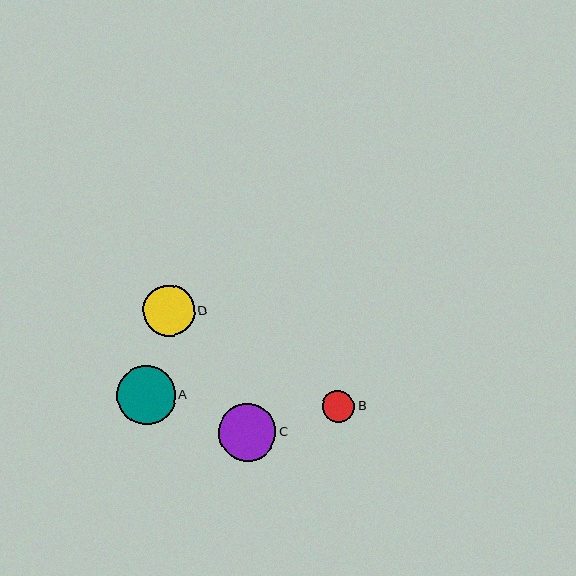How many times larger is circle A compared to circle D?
Circle A is approximately 1.1 times the size of circle D.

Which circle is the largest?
Circle A is the largest with a size of approximately 59 pixels.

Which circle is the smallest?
Circle B is the smallest with a size of approximately 32 pixels.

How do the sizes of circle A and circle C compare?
Circle A and circle C are approximately the same size.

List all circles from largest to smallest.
From largest to smallest: A, C, D, B.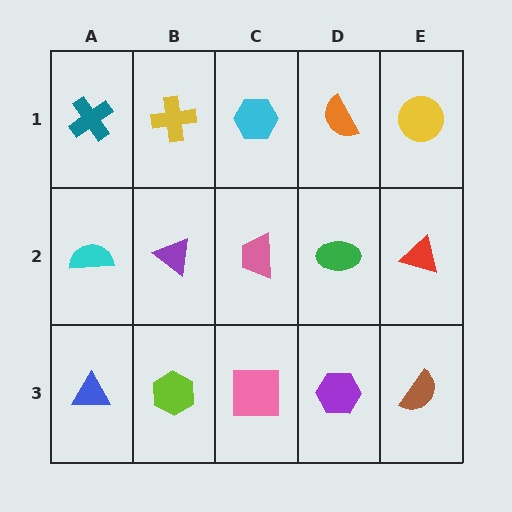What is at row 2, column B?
A purple triangle.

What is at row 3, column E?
A brown semicircle.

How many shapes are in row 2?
5 shapes.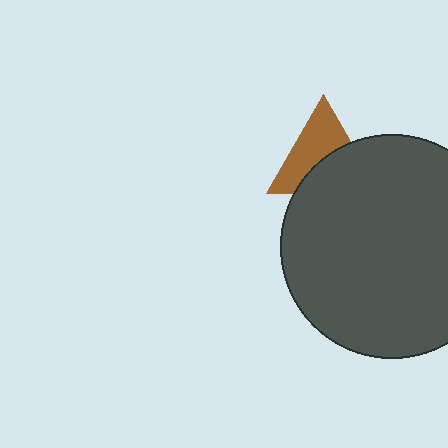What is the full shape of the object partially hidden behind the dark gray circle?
The partially hidden object is a brown triangle.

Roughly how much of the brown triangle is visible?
About half of it is visible (roughly 54%).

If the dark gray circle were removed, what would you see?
You would see the complete brown triangle.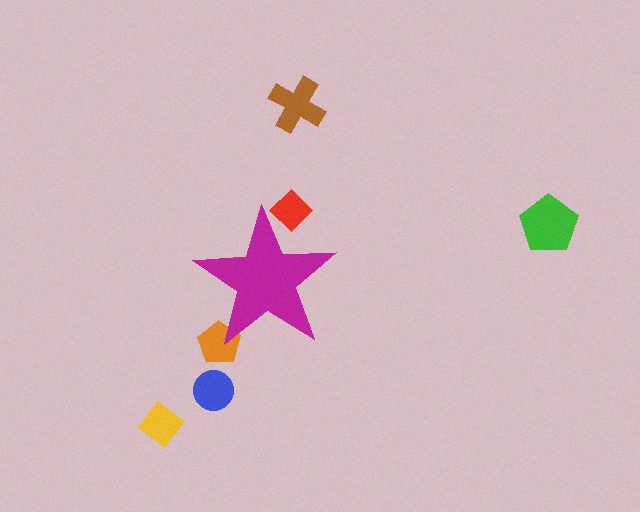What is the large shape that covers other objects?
A magenta star.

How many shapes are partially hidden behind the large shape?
2 shapes are partially hidden.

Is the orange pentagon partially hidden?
Yes, the orange pentagon is partially hidden behind the magenta star.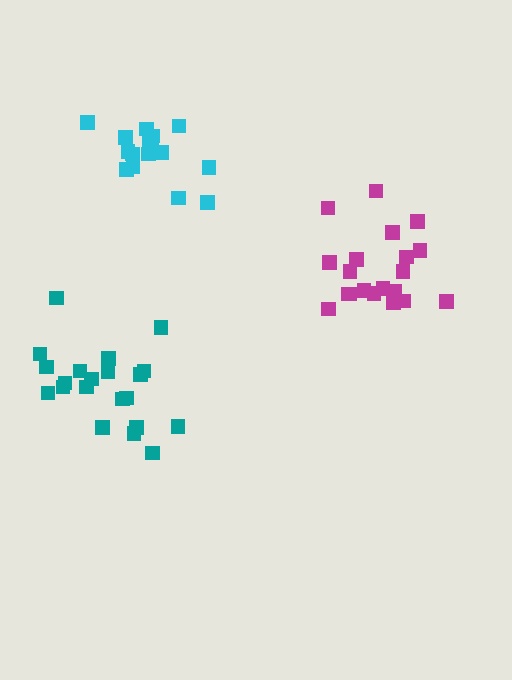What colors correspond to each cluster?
The clusters are colored: magenta, teal, cyan.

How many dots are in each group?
Group 1: 20 dots, Group 2: 21 dots, Group 3: 16 dots (57 total).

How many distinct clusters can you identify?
There are 3 distinct clusters.